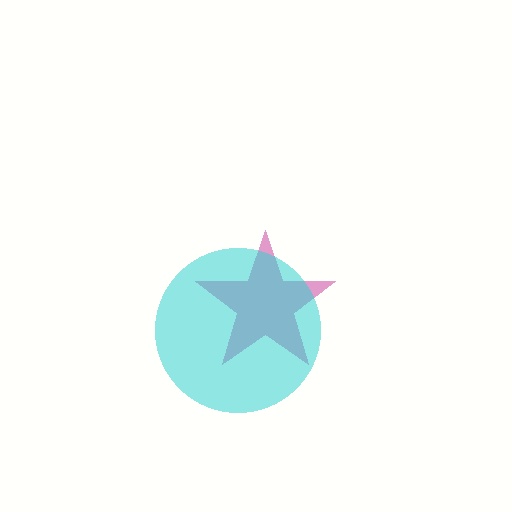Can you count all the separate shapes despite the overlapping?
Yes, there are 2 separate shapes.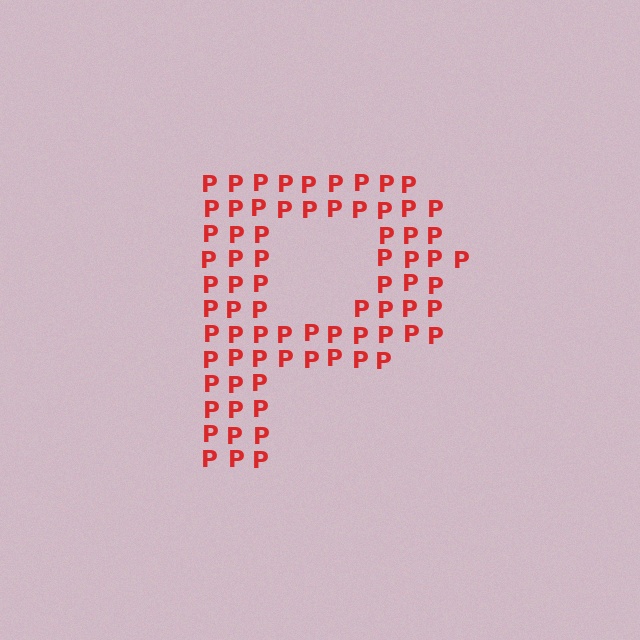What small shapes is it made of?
It is made of small letter P's.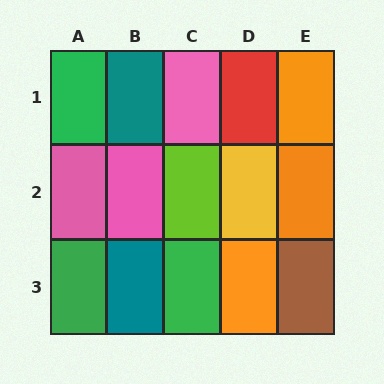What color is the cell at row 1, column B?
Teal.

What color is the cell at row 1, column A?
Green.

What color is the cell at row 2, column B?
Pink.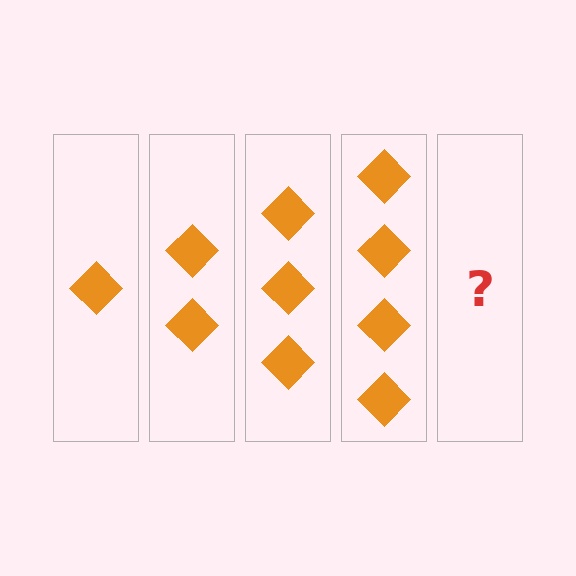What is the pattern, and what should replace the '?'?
The pattern is that each step adds one more diamond. The '?' should be 5 diamonds.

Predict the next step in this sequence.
The next step is 5 diamonds.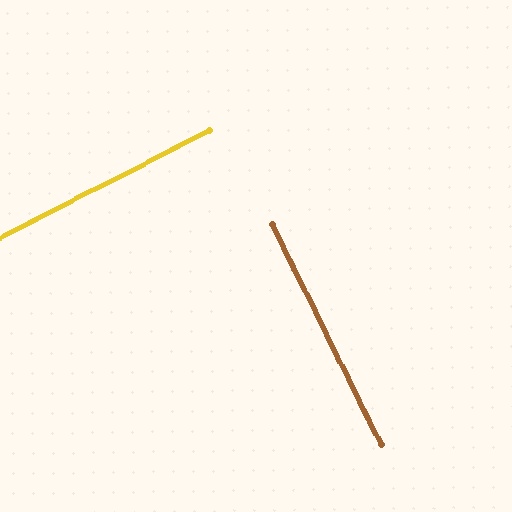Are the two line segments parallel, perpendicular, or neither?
Perpendicular — they meet at approximately 89°.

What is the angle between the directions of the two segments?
Approximately 89 degrees.